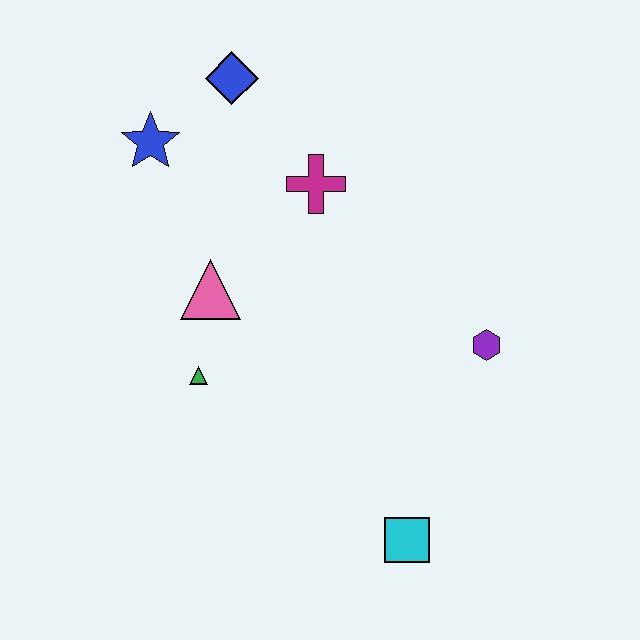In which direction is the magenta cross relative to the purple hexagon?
The magenta cross is to the left of the purple hexagon.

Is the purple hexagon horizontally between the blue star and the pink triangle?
No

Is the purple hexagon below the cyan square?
No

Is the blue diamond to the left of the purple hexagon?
Yes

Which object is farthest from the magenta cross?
The cyan square is farthest from the magenta cross.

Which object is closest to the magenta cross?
The blue diamond is closest to the magenta cross.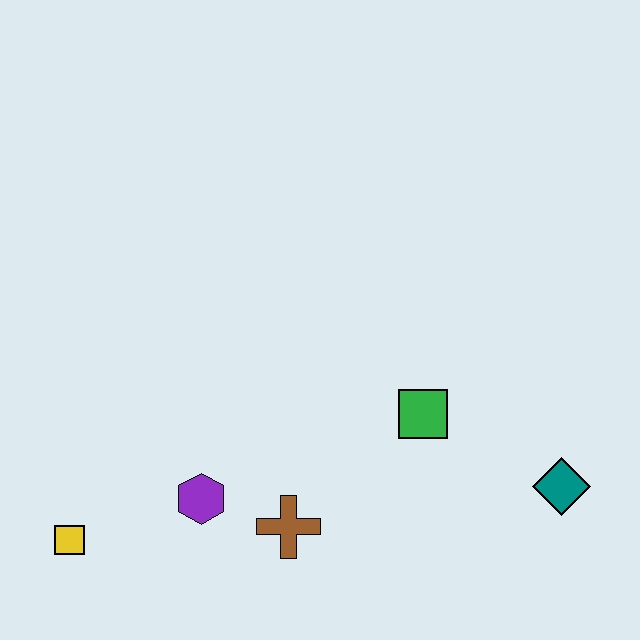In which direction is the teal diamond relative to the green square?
The teal diamond is to the right of the green square.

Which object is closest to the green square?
The teal diamond is closest to the green square.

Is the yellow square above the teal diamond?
No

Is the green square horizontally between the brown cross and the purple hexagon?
No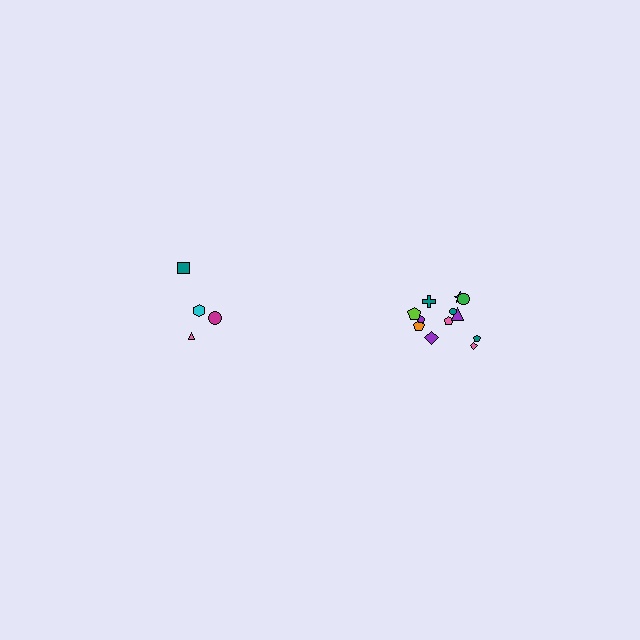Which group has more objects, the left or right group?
The right group.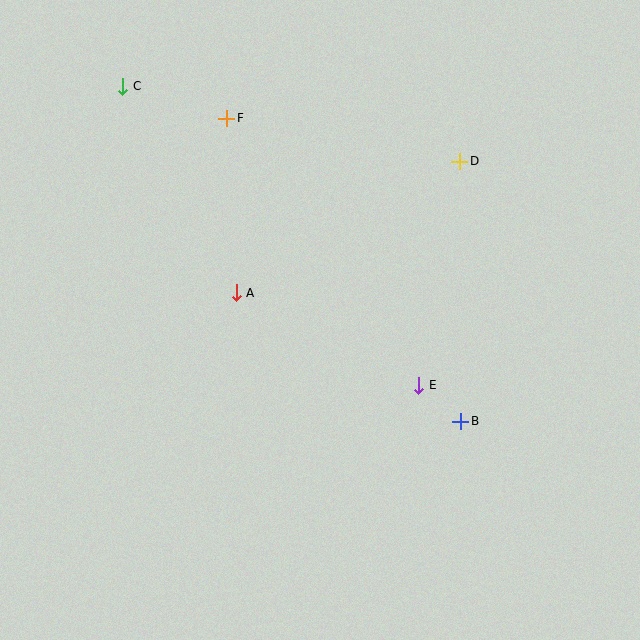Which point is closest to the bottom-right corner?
Point B is closest to the bottom-right corner.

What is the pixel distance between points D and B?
The distance between D and B is 260 pixels.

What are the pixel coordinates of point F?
Point F is at (227, 118).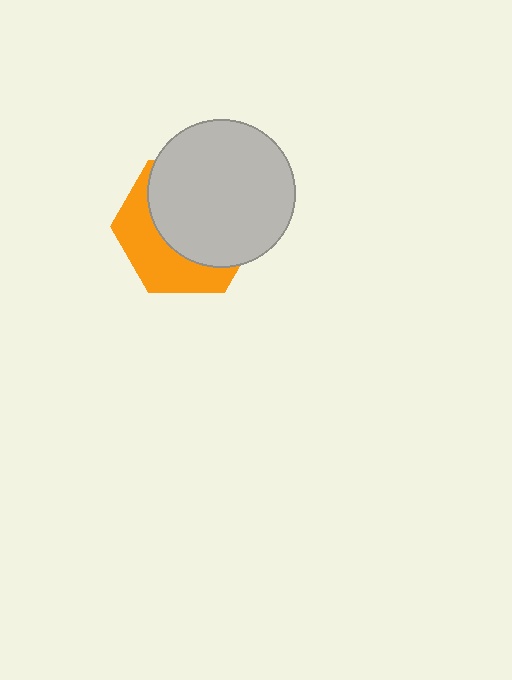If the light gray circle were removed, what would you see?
You would see the complete orange hexagon.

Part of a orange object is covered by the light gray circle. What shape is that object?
It is a hexagon.